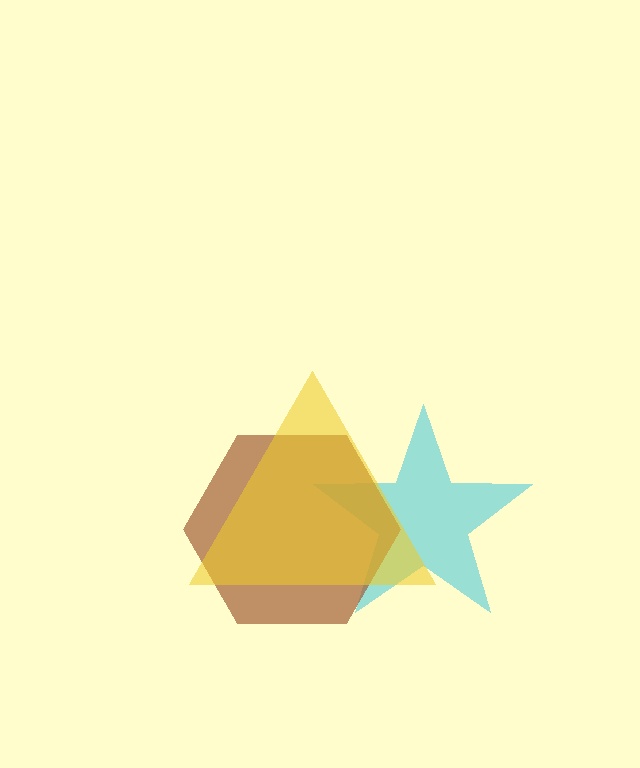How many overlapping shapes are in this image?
There are 3 overlapping shapes in the image.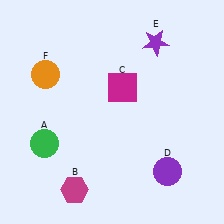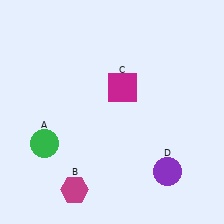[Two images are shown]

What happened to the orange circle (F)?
The orange circle (F) was removed in Image 2. It was in the top-left area of Image 1.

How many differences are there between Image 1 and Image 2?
There are 2 differences between the two images.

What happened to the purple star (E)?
The purple star (E) was removed in Image 2. It was in the top-right area of Image 1.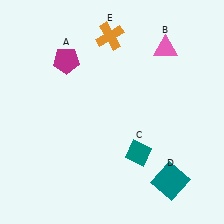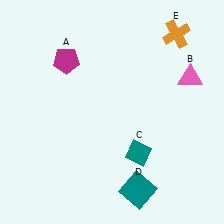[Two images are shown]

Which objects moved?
The objects that moved are: the pink triangle (B), the teal square (D), the orange cross (E).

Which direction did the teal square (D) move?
The teal square (D) moved left.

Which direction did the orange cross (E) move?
The orange cross (E) moved right.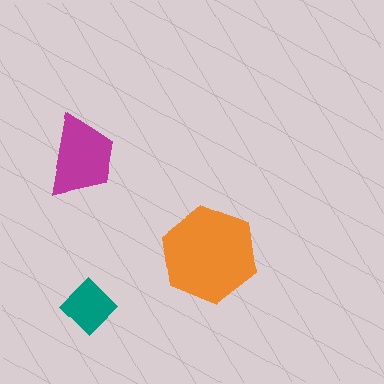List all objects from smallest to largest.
The teal diamond, the magenta trapezoid, the orange hexagon.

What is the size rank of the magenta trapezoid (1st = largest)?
2nd.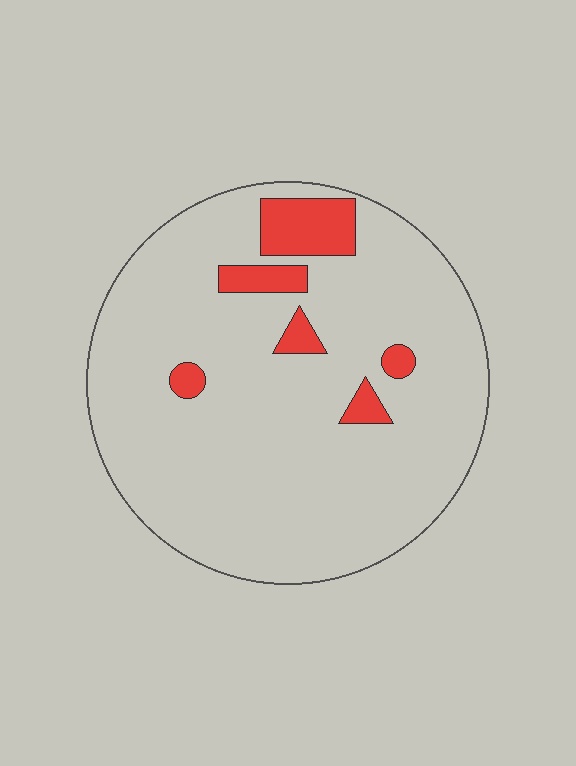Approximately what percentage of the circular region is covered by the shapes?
Approximately 10%.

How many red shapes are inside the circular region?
6.